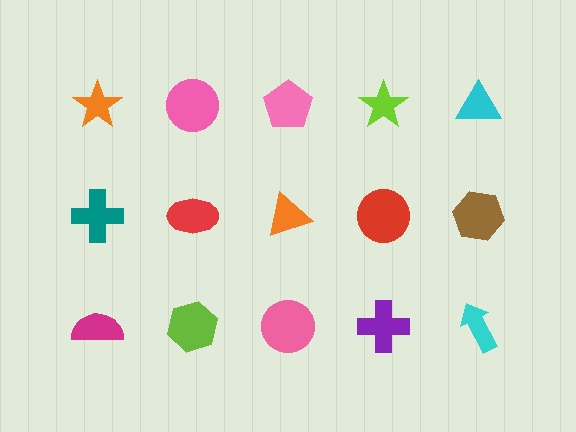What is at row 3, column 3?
A pink circle.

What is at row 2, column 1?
A teal cross.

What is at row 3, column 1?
A magenta semicircle.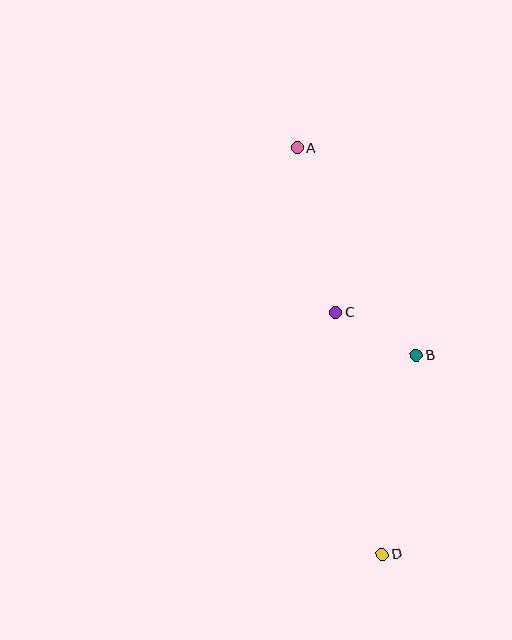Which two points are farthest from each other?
Points A and D are farthest from each other.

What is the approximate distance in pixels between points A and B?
The distance between A and B is approximately 239 pixels.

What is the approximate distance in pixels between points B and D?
The distance between B and D is approximately 202 pixels.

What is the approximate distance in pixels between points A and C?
The distance between A and C is approximately 169 pixels.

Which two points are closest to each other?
Points B and C are closest to each other.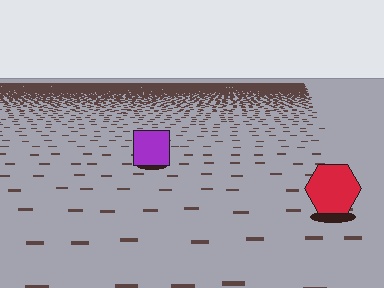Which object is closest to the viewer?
The red hexagon is closest. The texture marks near it are larger and more spread out.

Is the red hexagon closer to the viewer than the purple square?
Yes. The red hexagon is closer — you can tell from the texture gradient: the ground texture is coarser near it.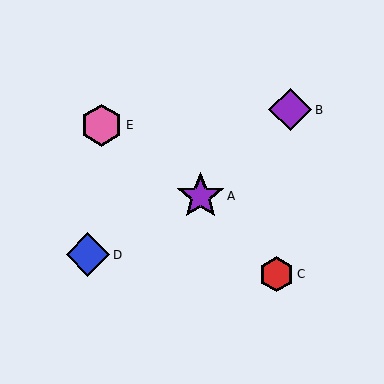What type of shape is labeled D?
Shape D is a blue diamond.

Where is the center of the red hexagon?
The center of the red hexagon is at (276, 274).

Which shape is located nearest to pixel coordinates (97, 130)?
The pink hexagon (labeled E) at (102, 125) is nearest to that location.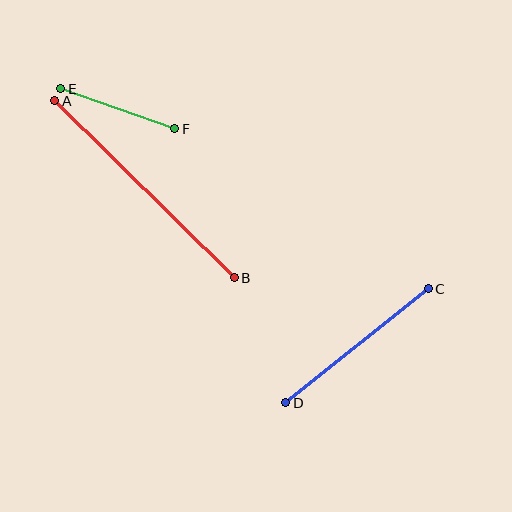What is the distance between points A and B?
The distance is approximately 252 pixels.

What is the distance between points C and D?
The distance is approximately 183 pixels.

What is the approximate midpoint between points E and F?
The midpoint is at approximately (118, 109) pixels.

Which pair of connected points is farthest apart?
Points A and B are farthest apart.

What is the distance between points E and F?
The distance is approximately 121 pixels.